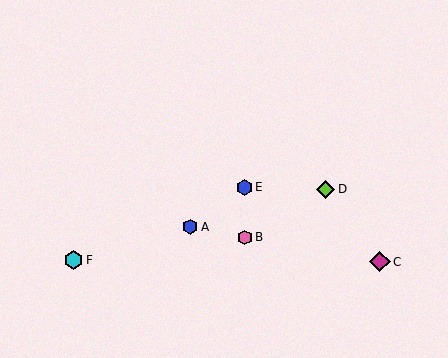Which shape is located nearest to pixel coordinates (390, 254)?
The magenta diamond (labeled C) at (380, 262) is nearest to that location.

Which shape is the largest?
The magenta diamond (labeled C) is the largest.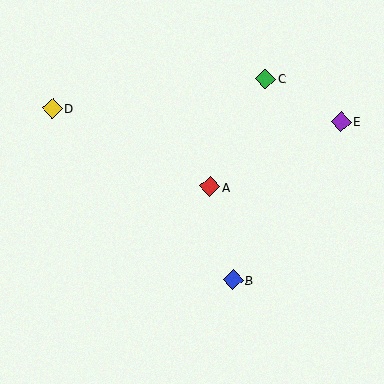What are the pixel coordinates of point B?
Point B is at (233, 280).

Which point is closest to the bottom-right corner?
Point B is closest to the bottom-right corner.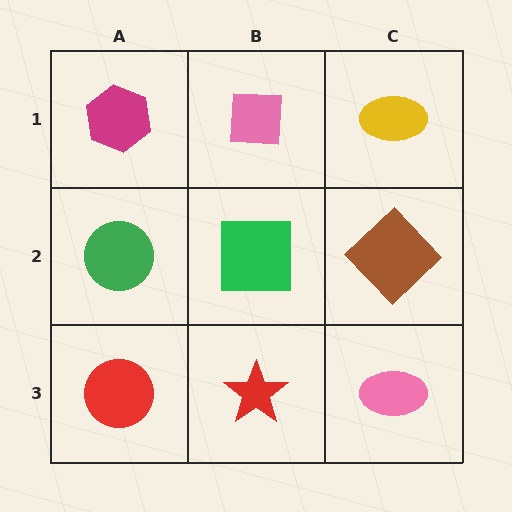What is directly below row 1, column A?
A green circle.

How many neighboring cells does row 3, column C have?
2.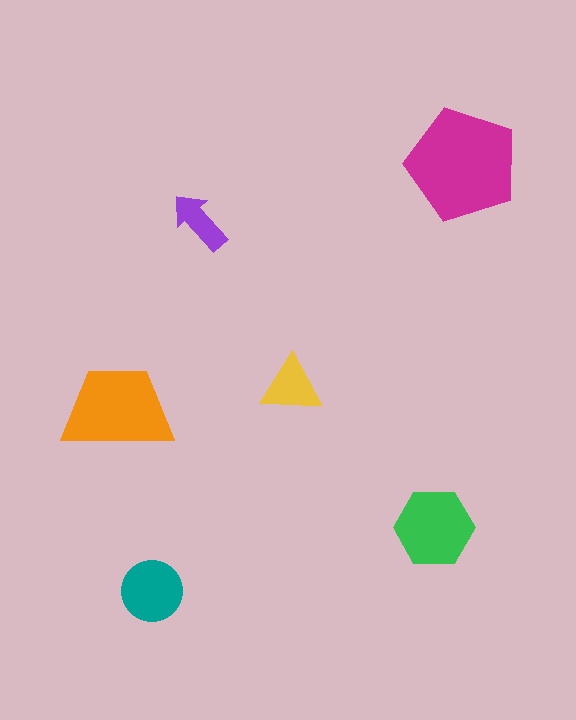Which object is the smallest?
The purple arrow.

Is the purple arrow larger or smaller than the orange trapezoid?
Smaller.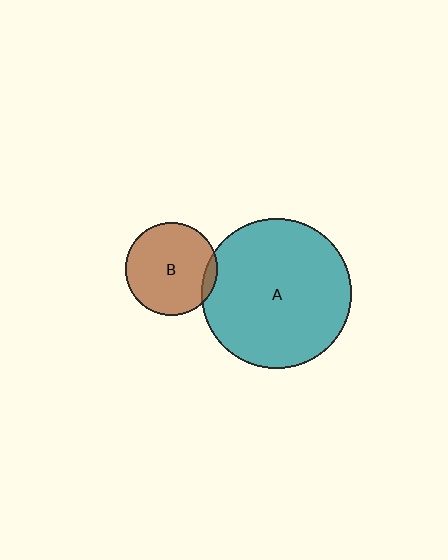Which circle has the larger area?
Circle A (teal).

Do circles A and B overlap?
Yes.